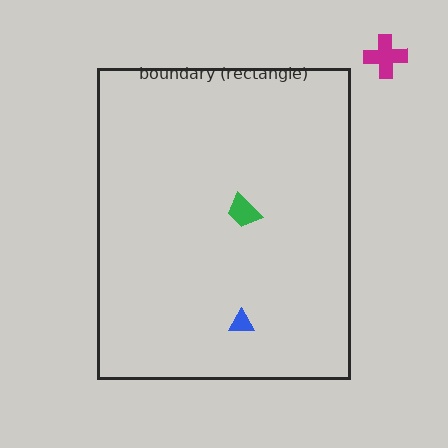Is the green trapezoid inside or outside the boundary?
Inside.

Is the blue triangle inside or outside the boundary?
Inside.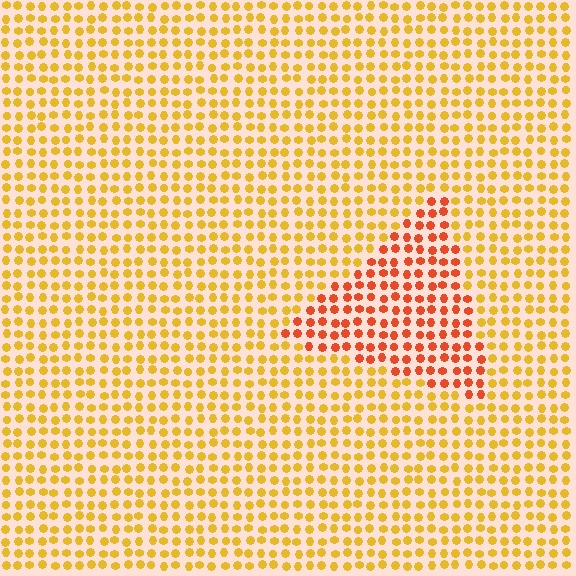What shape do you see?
I see a triangle.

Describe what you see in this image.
The image is filled with small yellow elements in a uniform arrangement. A triangle-shaped region is visible where the elements are tinted to a slightly different hue, forming a subtle color boundary.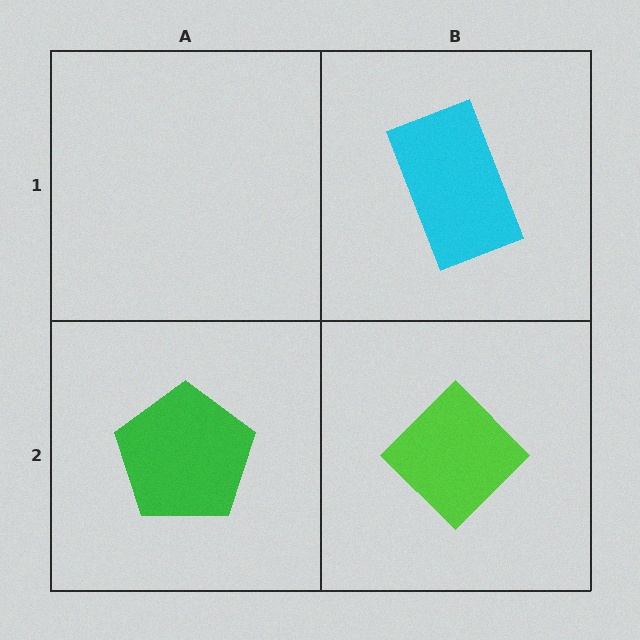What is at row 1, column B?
A cyan rectangle.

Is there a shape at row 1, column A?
No, that cell is empty.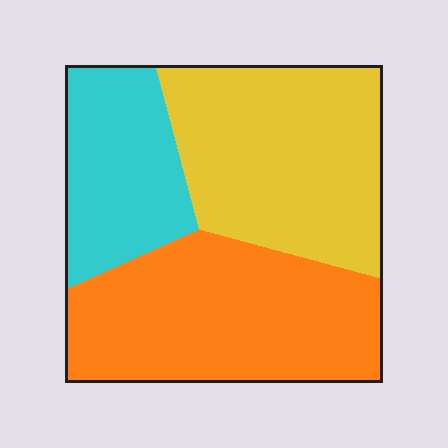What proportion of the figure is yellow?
Yellow covers around 40% of the figure.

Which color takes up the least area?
Cyan, at roughly 20%.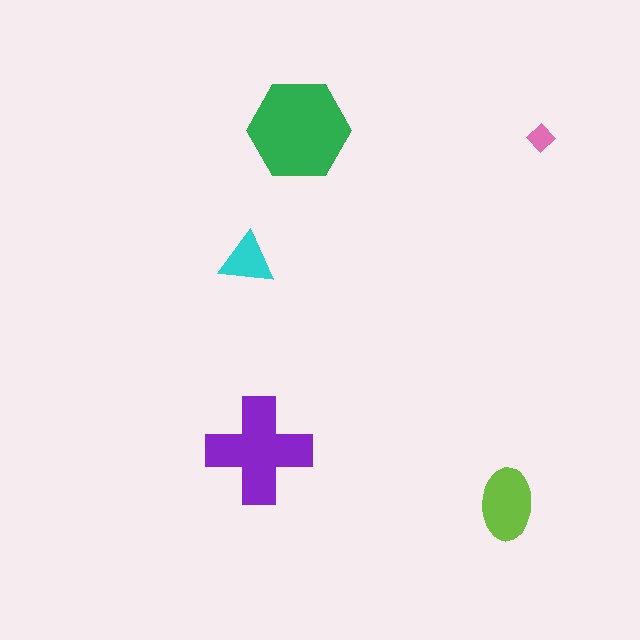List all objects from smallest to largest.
The pink diamond, the cyan triangle, the lime ellipse, the purple cross, the green hexagon.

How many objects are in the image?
There are 5 objects in the image.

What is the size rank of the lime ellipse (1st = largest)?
3rd.